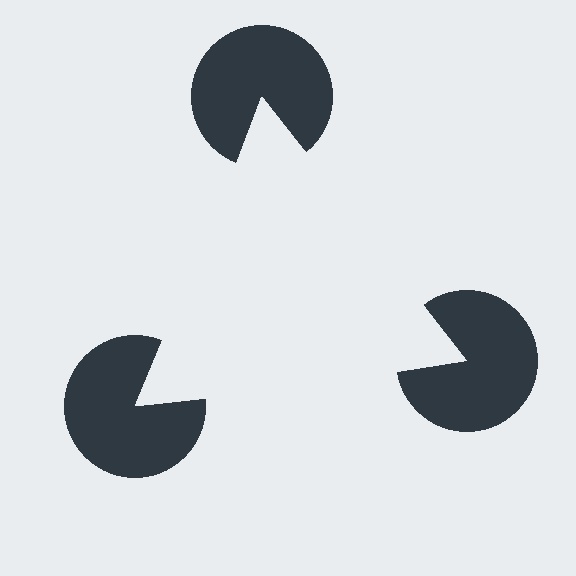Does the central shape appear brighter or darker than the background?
It typically appears slightly brighter than the background, even though no actual brightness change is drawn.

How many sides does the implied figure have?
3 sides.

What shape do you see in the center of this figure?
An illusory triangle — its edges are inferred from the aligned wedge cuts in the pac-man discs, not physically drawn.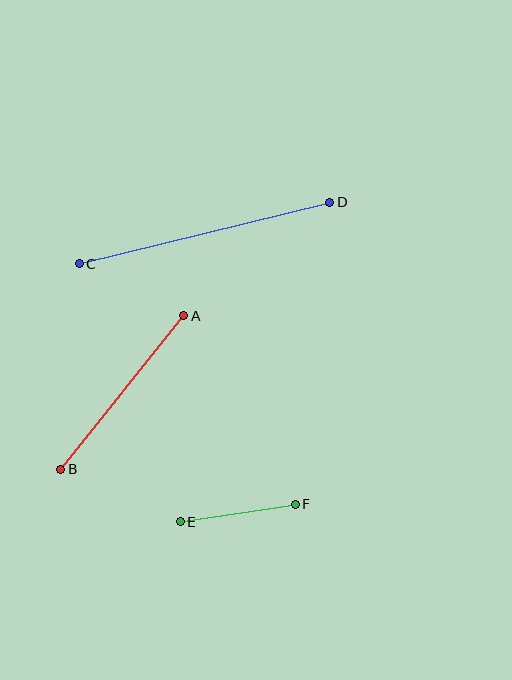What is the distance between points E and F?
The distance is approximately 116 pixels.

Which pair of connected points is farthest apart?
Points C and D are farthest apart.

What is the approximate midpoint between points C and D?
The midpoint is at approximately (205, 233) pixels.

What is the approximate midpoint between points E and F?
The midpoint is at approximately (238, 513) pixels.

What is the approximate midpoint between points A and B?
The midpoint is at approximately (122, 392) pixels.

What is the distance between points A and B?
The distance is approximately 197 pixels.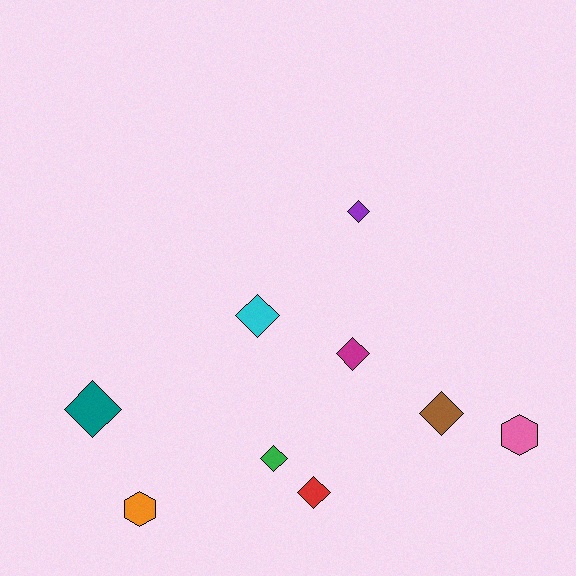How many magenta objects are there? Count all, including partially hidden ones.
There is 1 magenta object.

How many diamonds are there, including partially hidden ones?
There are 7 diamonds.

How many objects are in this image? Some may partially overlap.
There are 9 objects.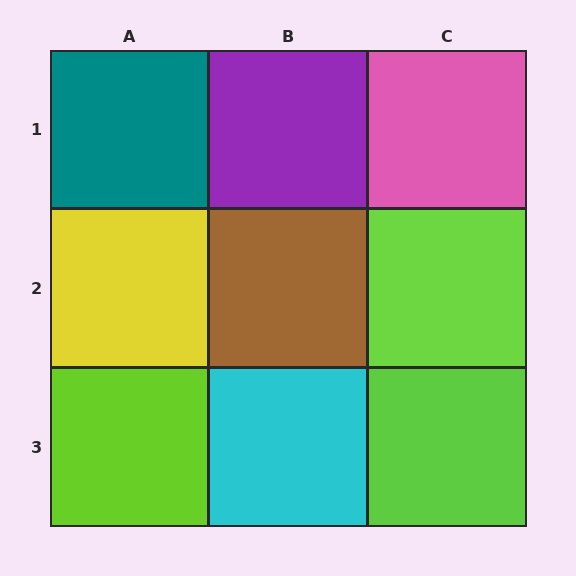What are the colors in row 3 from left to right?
Lime, cyan, lime.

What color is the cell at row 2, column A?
Yellow.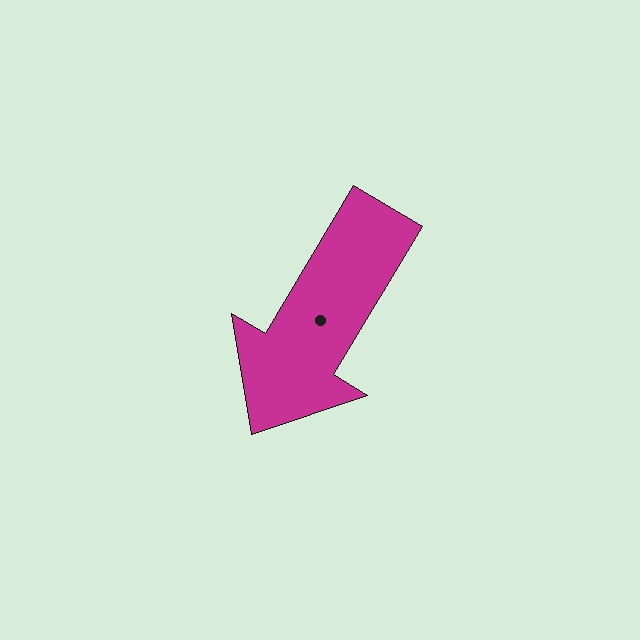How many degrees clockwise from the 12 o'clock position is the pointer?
Approximately 211 degrees.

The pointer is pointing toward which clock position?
Roughly 7 o'clock.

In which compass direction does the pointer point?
Southwest.